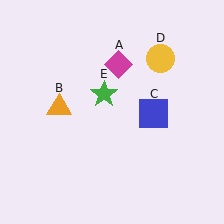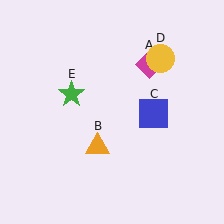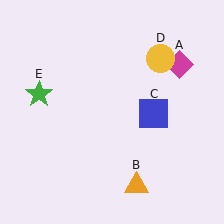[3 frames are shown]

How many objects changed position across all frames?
3 objects changed position: magenta diamond (object A), orange triangle (object B), green star (object E).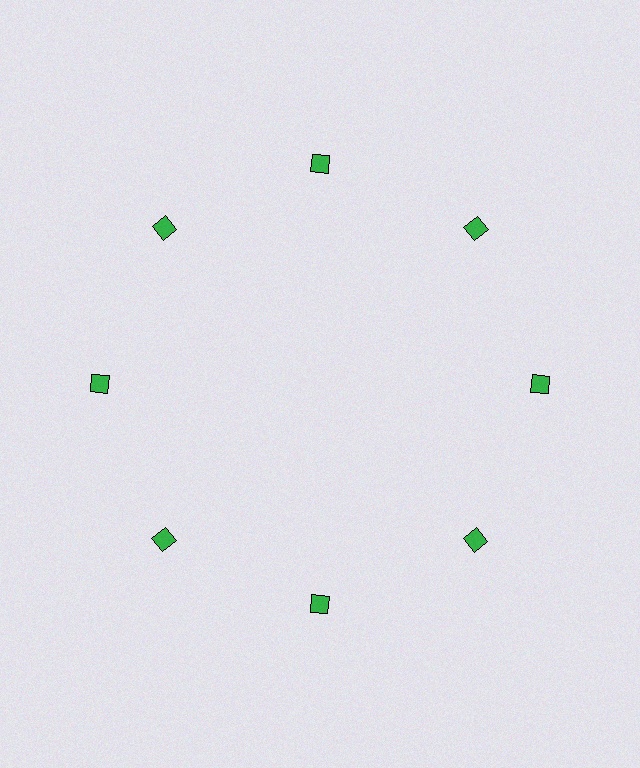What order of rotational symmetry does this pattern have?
This pattern has 8-fold rotational symmetry.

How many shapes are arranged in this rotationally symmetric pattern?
There are 8 shapes, arranged in 8 groups of 1.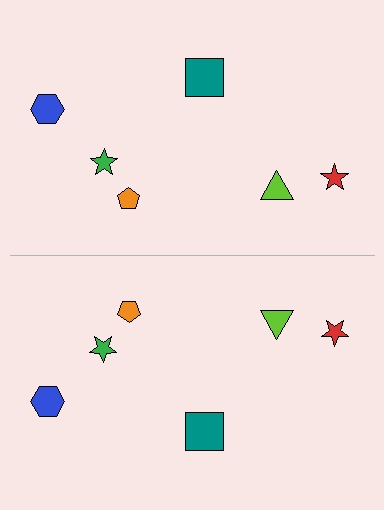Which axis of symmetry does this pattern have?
The pattern has a horizontal axis of symmetry running through the center of the image.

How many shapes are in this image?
There are 12 shapes in this image.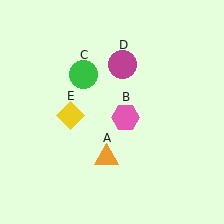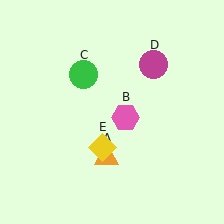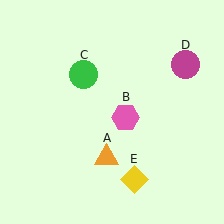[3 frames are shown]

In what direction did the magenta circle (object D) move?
The magenta circle (object D) moved right.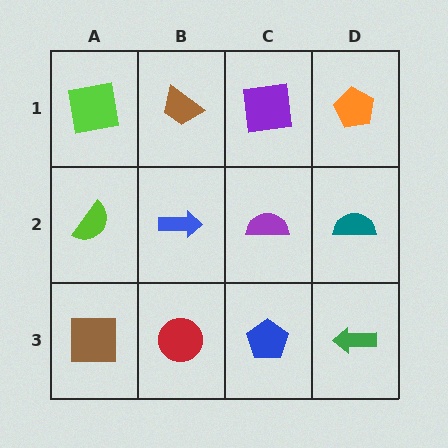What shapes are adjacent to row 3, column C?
A purple semicircle (row 2, column C), a red circle (row 3, column B), a green arrow (row 3, column D).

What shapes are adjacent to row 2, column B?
A brown trapezoid (row 1, column B), a red circle (row 3, column B), a lime semicircle (row 2, column A), a purple semicircle (row 2, column C).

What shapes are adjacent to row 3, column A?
A lime semicircle (row 2, column A), a red circle (row 3, column B).